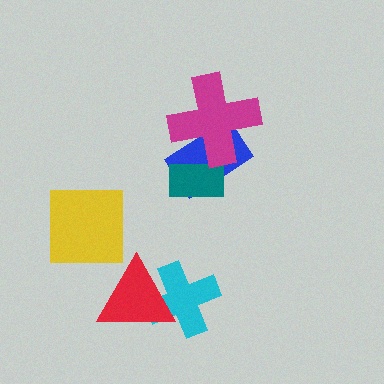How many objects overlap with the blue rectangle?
2 objects overlap with the blue rectangle.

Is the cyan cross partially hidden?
Yes, it is partially covered by another shape.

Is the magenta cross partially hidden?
No, no other shape covers it.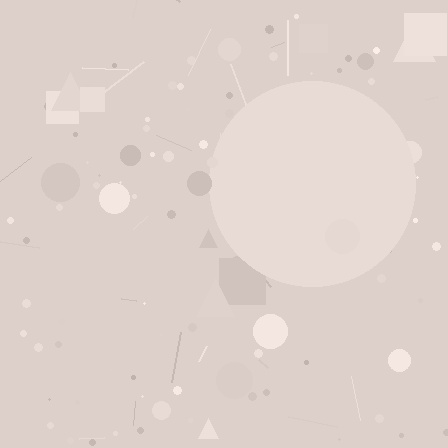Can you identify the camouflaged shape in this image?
The camouflaged shape is a circle.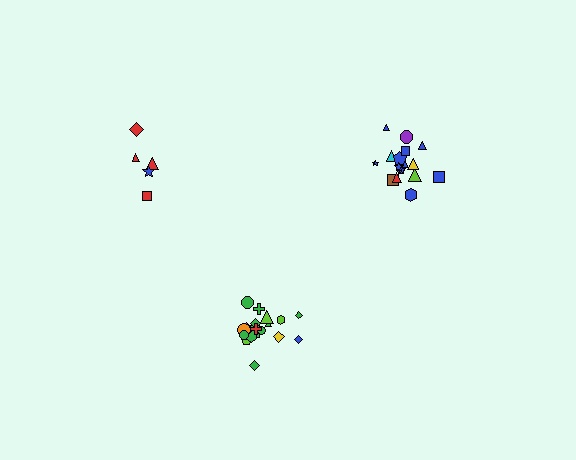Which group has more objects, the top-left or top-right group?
The top-right group.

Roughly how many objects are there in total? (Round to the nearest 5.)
Roughly 40 objects in total.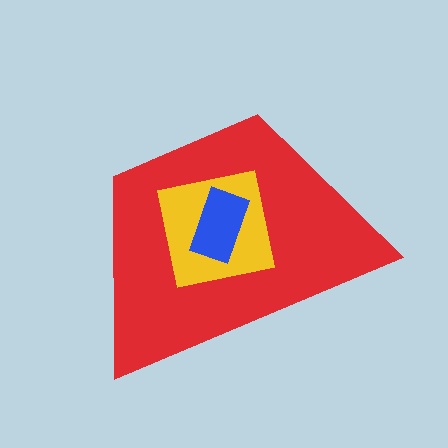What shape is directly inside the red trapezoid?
The yellow square.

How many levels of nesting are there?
3.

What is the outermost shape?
The red trapezoid.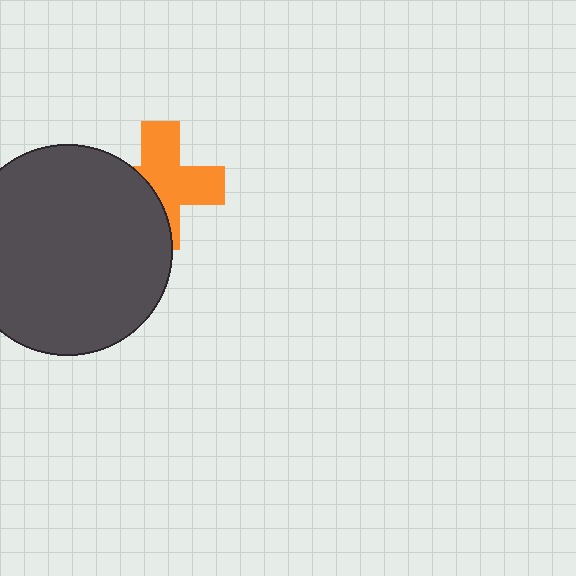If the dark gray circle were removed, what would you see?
You would see the complete orange cross.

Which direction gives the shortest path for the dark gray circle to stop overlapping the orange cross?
Moving left gives the shortest separation.